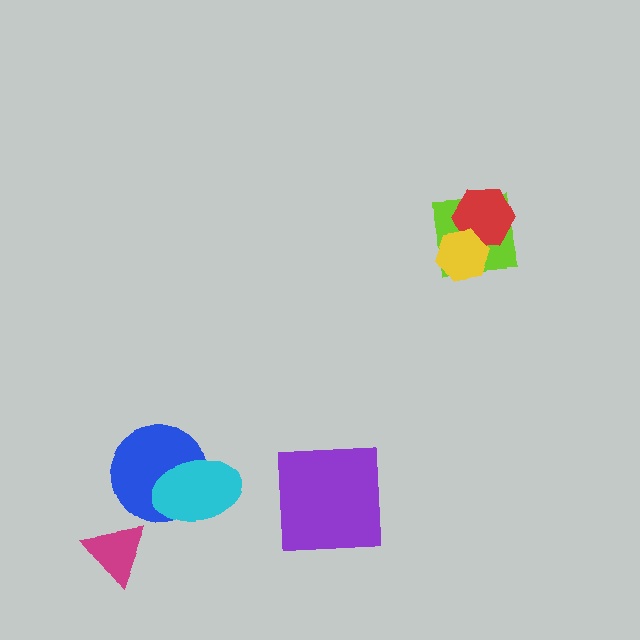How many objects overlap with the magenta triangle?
0 objects overlap with the magenta triangle.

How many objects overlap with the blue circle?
1 object overlaps with the blue circle.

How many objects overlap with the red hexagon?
2 objects overlap with the red hexagon.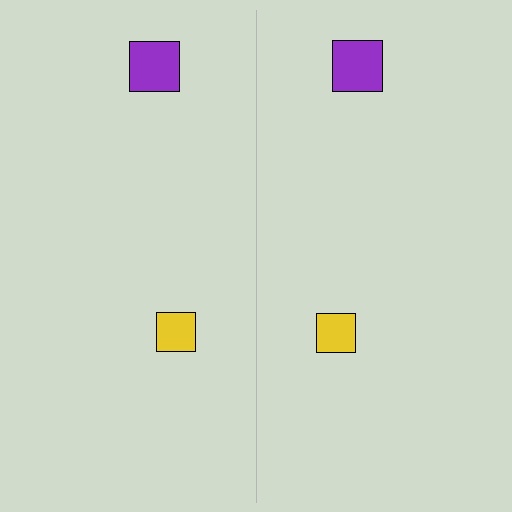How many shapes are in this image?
There are 4 shapes in this image.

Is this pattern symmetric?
Yes, this pattern has bilateral (reflection) symmetry.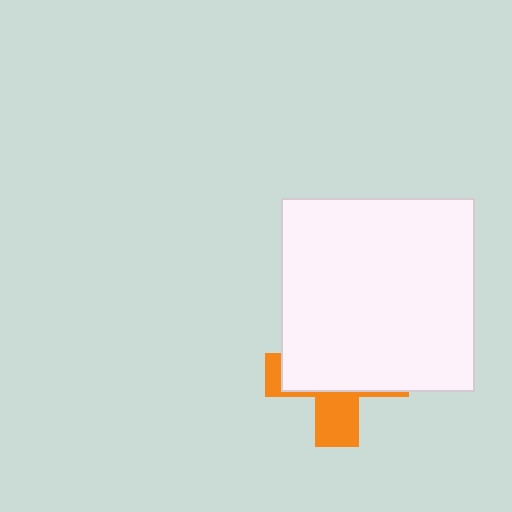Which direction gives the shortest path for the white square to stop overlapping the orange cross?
Moving up gives the shortest separation.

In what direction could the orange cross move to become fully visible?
The orange cross could move down. That would shift it out from behind the white square entirely.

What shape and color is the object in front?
The object in front is a white square.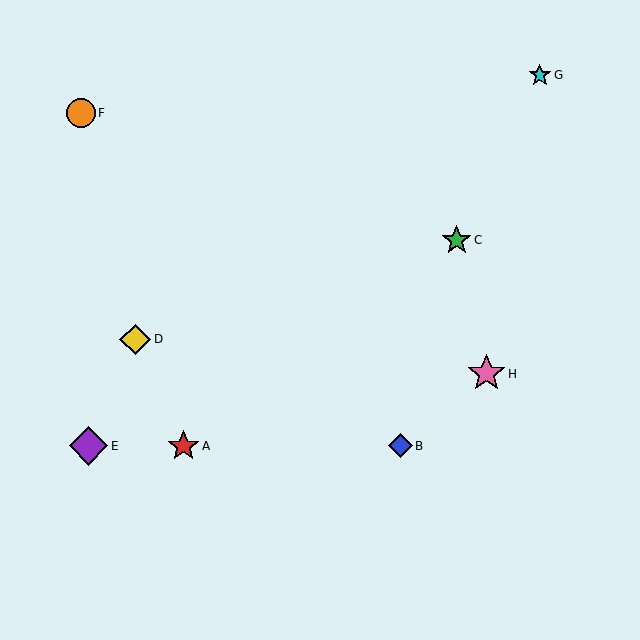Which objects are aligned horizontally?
Objects A, B, E are aligned horizontally.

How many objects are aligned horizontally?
3 objects (A, B, E) are aligned horizontally.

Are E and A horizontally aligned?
Yes, both are at y≈446.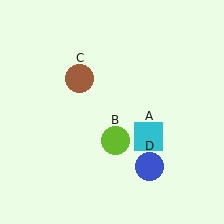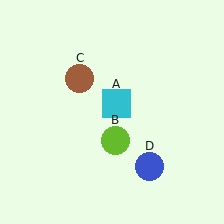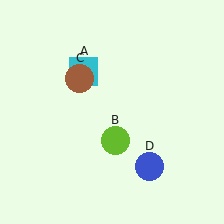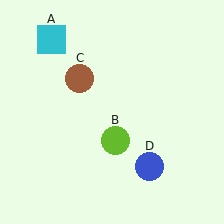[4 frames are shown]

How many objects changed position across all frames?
1 object changed position: cyan square (object A).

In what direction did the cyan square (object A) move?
The cyan square (object A) moved up and to the left.